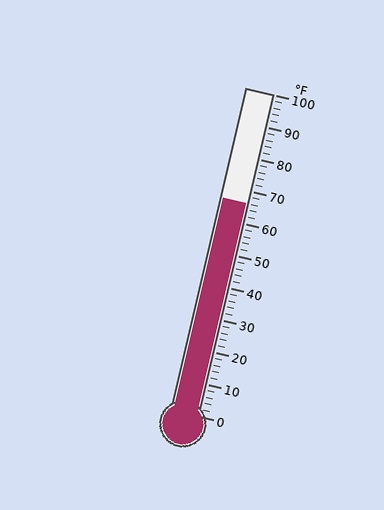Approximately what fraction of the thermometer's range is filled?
The thermometer is filled to approximately 65% of its range.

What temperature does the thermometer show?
The thermometer shows approximately 66°F.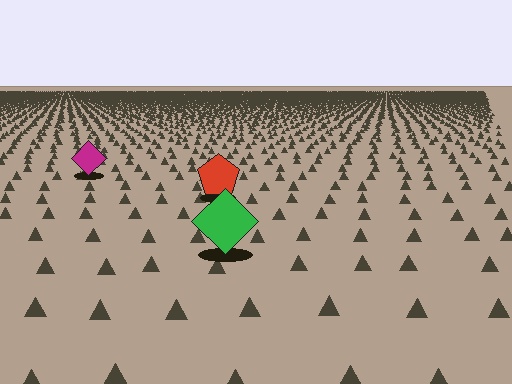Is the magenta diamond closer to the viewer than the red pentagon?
No. The red pentagon is closer — you can tell from the texture gradient: the ground texture is coarser near it.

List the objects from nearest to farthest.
From nearest to farthest: the green diamond, the red pentagon, the magenta diamond.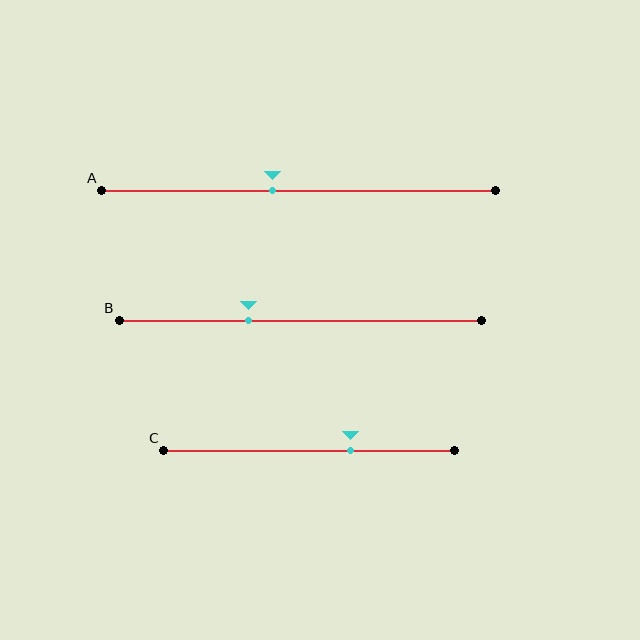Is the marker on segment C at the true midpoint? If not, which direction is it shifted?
No, the marker on segment C is shifted to the right by about 14% of the segment length.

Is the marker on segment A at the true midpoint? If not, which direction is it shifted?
No, the marker on segment A is shifted to the left by about 7% of the segment length.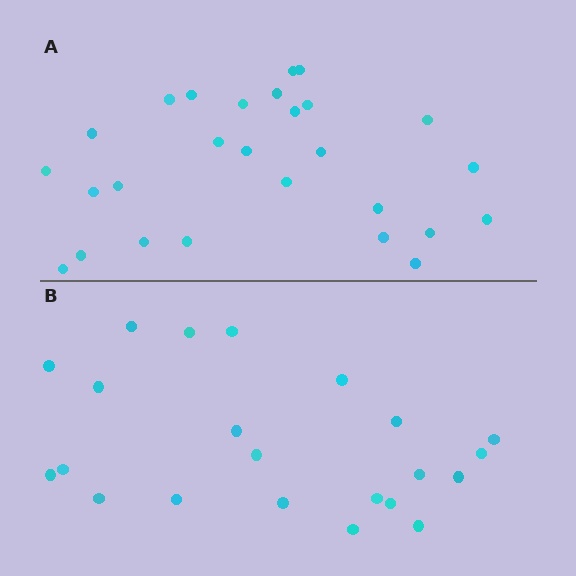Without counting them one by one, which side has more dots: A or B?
Region A (the top region) has more dots.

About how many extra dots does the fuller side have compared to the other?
Region A has about 5 more dots than region B.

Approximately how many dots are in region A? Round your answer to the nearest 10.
About 30 dots. (The exact count is 27, which rounds to 30.)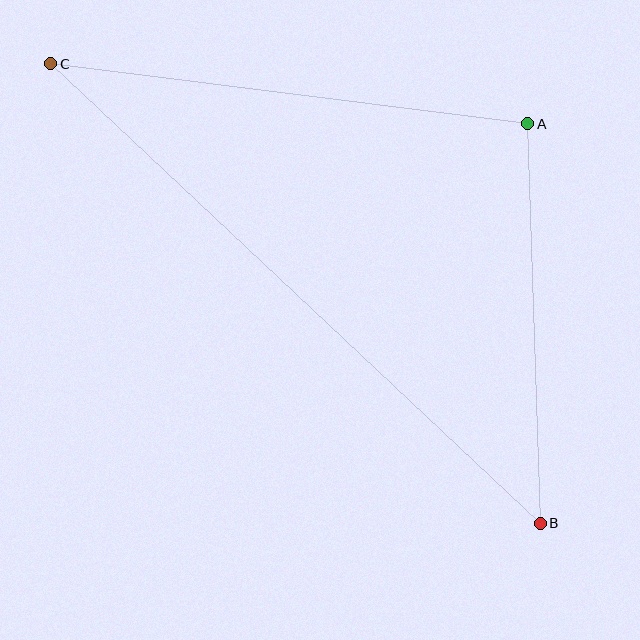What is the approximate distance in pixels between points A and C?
The distance between A and C is approximately 481 pixels.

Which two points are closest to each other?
Points A and B are closest to each other.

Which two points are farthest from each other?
Points B and C are farthest from each other.